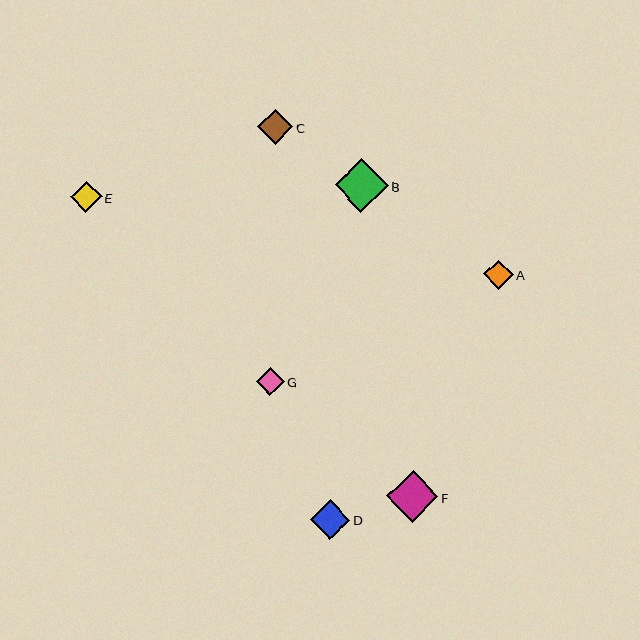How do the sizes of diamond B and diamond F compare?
Diamond B and diamond F are approximately the same size.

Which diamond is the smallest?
Diamond G is the smallest with a size of approximately 28 pixels.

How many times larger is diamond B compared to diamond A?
Diamond B is approximately 1.8 times the size of diamond A.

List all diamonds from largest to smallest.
From largest to smallest: B, F, D, C, E, A, G.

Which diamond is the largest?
Diamond B is the largest with a size of approximately 53 pixels.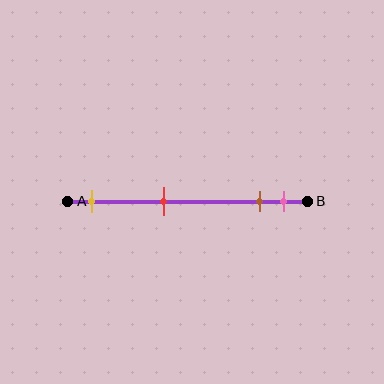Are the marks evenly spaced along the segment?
No, the marks are not evenly spaced.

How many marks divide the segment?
There are 4 marks dividing the segment.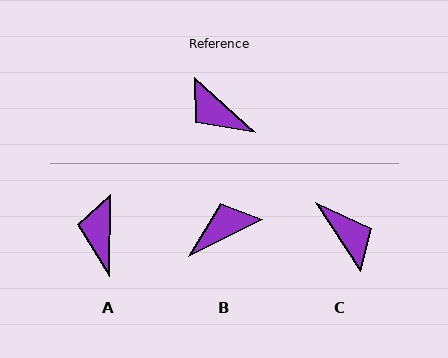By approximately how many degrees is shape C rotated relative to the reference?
Approximately 164 degrees counter-clockwise.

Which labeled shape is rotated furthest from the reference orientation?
C, about 164 degrees away.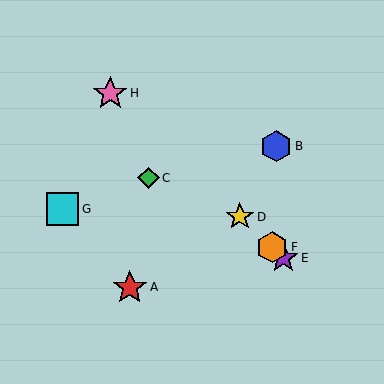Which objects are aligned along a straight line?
Objects D, E, F, H are aligned along a straight line.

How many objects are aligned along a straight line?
4 objects (D, E, F, H) are aligned along a straight line.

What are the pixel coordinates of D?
Object D is at (240, 217).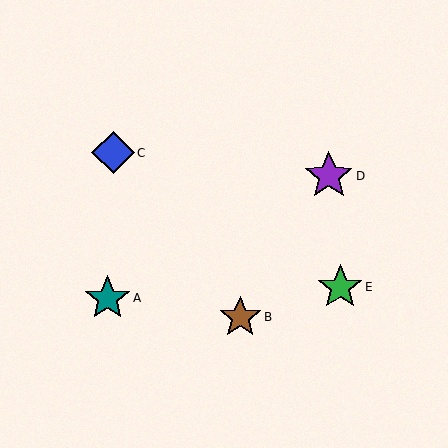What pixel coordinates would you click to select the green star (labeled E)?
Click at (340, 287) to select the green star E.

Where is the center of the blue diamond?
The center of the blue diamond is at (113, 153).